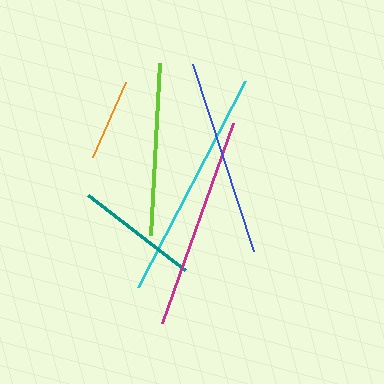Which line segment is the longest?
The cyan line is the longest at approximately 232 pixels.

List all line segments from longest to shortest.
From longest to shortest: cyan, magenta, blue, lime, teal, orange.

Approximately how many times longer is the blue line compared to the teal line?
The blue line is approximately 1.6 times the length of the teal line.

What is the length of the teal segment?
The teal segment is approximately 123 pixels long.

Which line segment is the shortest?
The orange line is the shortest at approximately 82 pixels.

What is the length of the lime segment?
The lime segment is approximately 172 pixels long.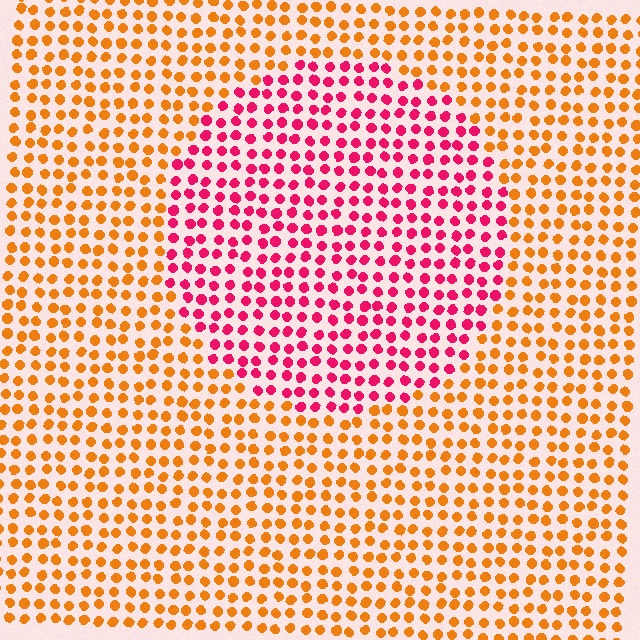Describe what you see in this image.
The image is filled with small orange elements in a uniform arrangement. A circle-shaped region is visible where the elements are tinted to a slightly different hue, forming a subtle color boundary.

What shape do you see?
I see a circle.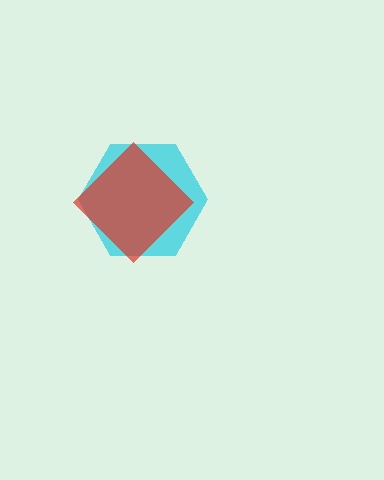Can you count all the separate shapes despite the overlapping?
Yes, there are 2 separate shapes.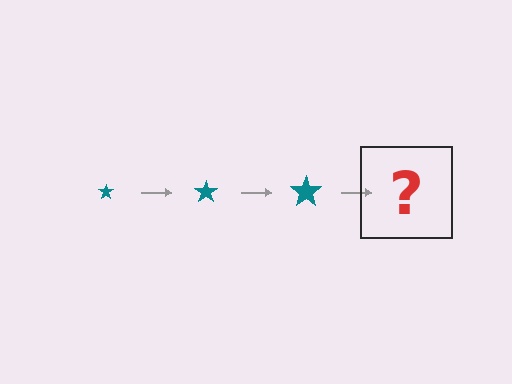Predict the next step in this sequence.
The next step is a teal star, larger than the previous one.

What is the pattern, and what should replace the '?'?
The pattern is that the star gets progressively larger each step. The '?' should be a teal star, larger than the previous one.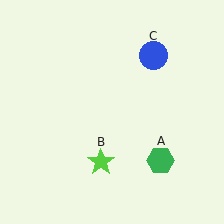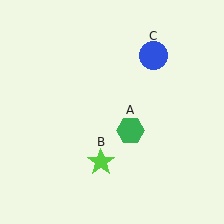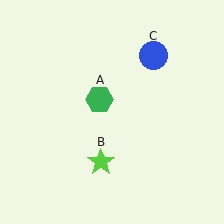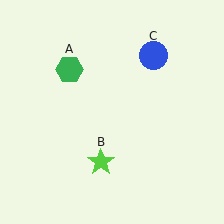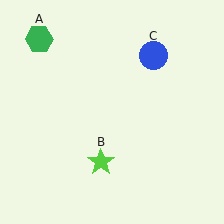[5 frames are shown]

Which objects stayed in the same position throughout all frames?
Lime star (object B) and blue circle (object C) remained stationary.